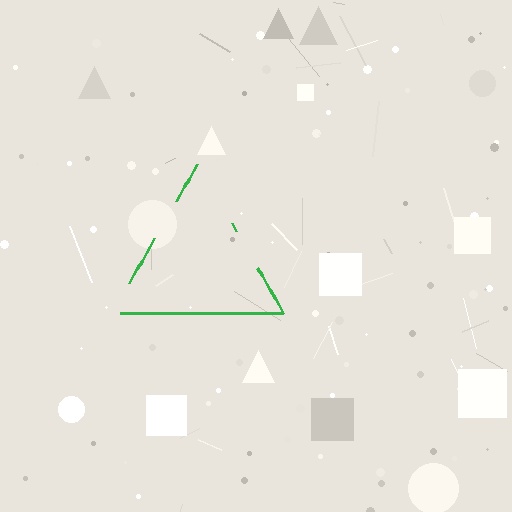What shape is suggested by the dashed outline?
The dashed outline suggests a triangle.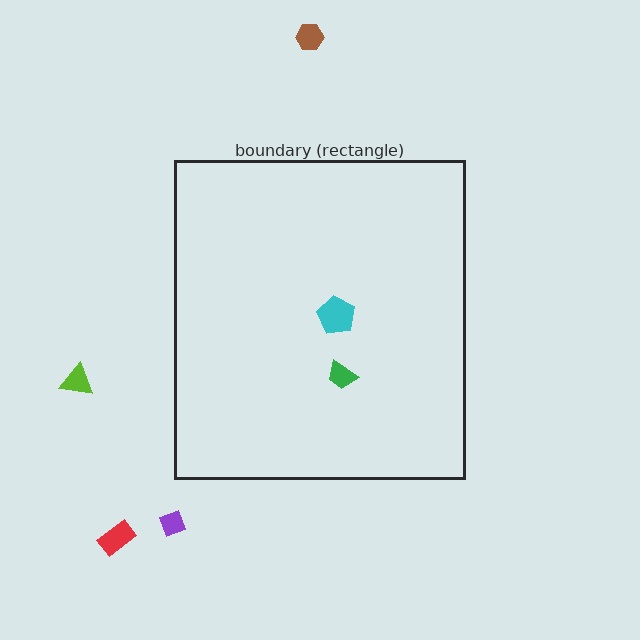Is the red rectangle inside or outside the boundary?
Outside.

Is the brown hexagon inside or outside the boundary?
Outside.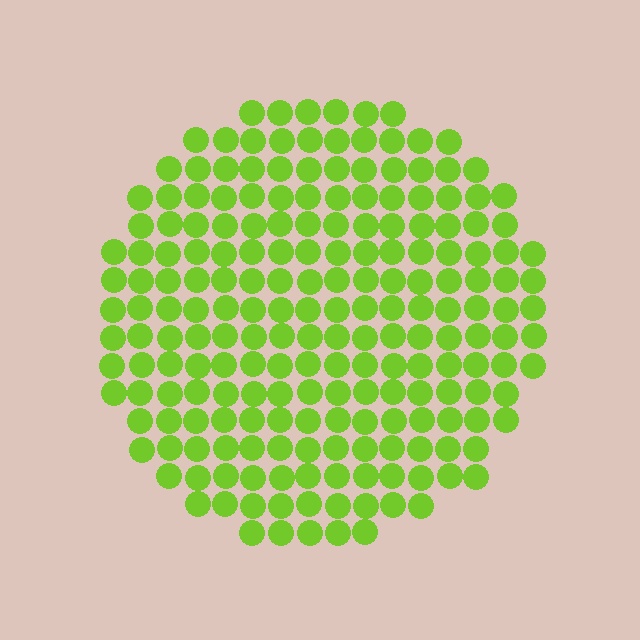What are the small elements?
The small elements are circles.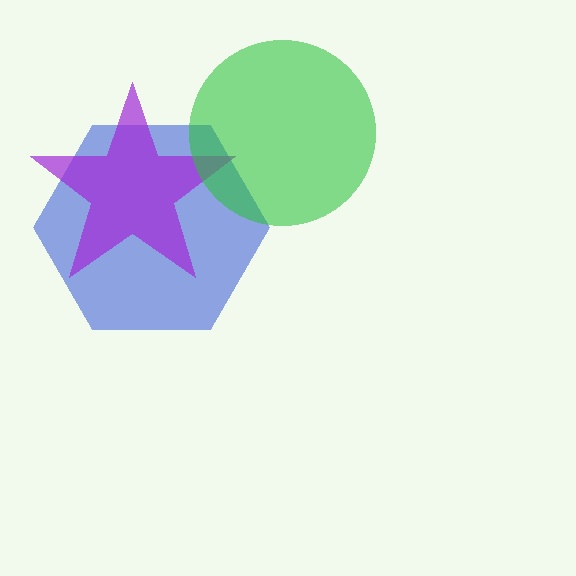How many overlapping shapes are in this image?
There are 3 overlapping shapes in the image.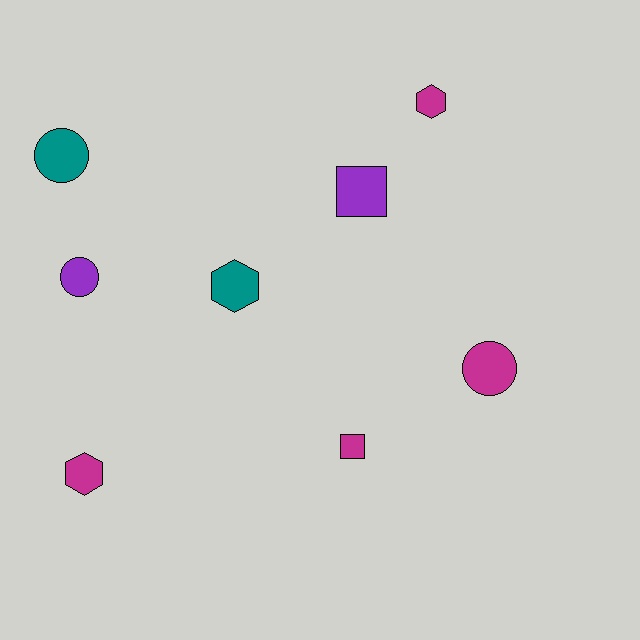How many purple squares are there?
There is 1 purple square.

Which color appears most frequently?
Magenta, with 4 objects.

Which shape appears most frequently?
Circle, with 3 objects.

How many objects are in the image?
There are 8 objects.